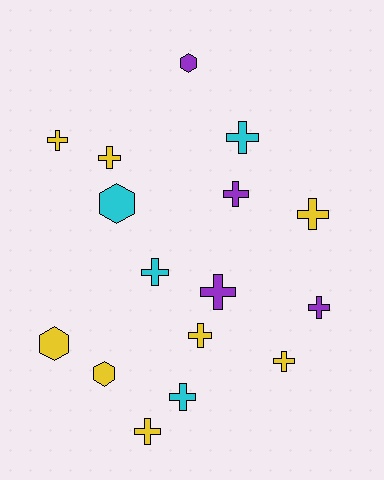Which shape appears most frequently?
Cross, with 12 objects.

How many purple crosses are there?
There are 3 purple crosses.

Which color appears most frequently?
Yellow, with 8 objects.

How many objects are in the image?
There are 16 objects.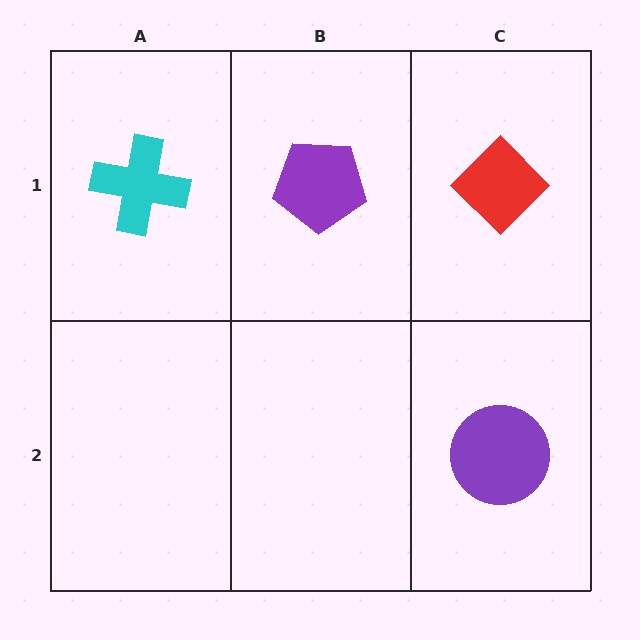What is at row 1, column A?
A cyan cross.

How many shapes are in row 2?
1 shape.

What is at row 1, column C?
A red diamond.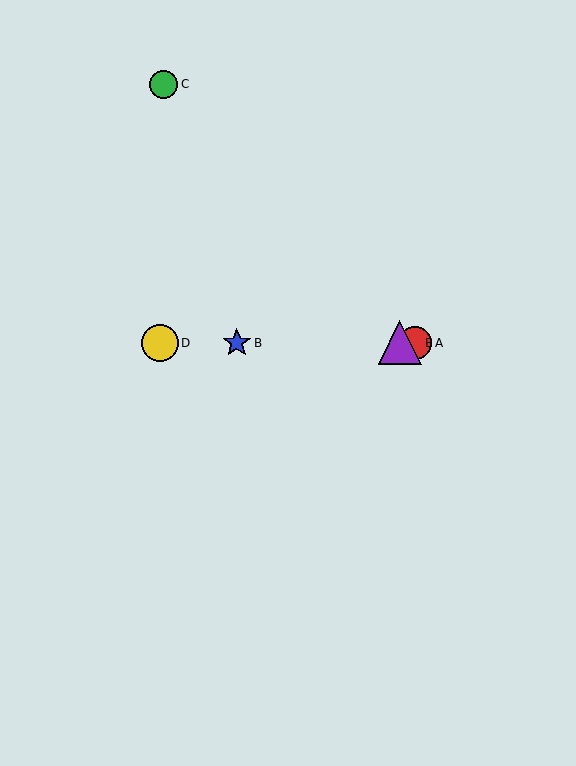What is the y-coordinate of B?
Object B is at y≈343.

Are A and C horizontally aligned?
No, A is at y≈343 and C is at y≈84.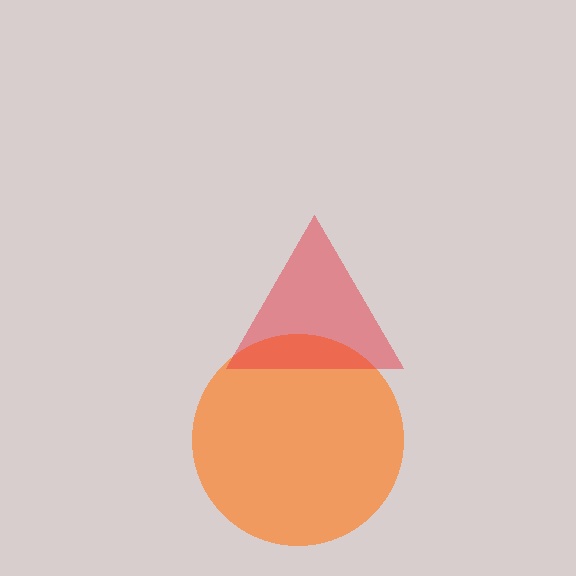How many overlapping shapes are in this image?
There are 2 overlapping shapes in the image.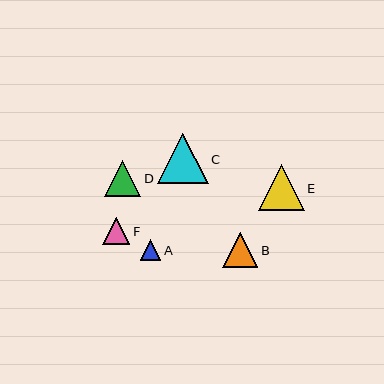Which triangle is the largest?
Triangle C is the largest with a size of approximately 50 pixels.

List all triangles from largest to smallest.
From largest to smallest: C, E, D, B, F, A.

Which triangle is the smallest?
Triangle A is the smallest with a size of approximately 20 pixels.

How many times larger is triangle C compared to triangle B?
Triangle C is approximately 1.5 times the size of triangle B.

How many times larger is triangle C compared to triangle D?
Triangle C is approximately 1.4 times the size of triangle D.